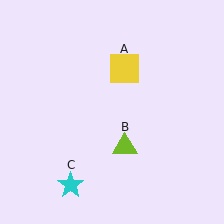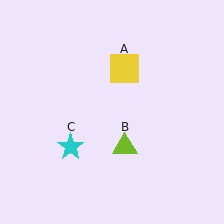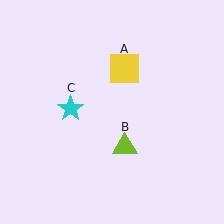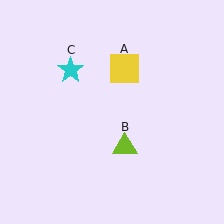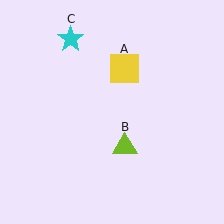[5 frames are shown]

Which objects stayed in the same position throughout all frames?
Yellow square (object A) and lime triangle (object B) remained stationary.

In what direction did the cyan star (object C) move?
The cyan star (object C) moved up.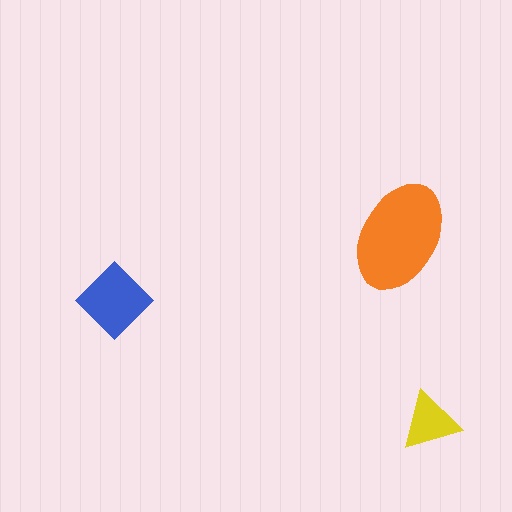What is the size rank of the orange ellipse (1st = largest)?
1st.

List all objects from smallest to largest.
The yellow triangle, the blue diamond, the orange ellipse.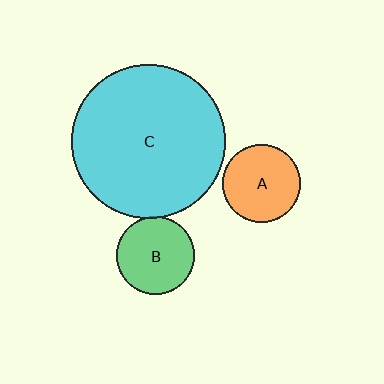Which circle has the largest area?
Circle C (cyan).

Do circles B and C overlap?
Yes.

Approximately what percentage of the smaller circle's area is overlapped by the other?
Approximately 5%.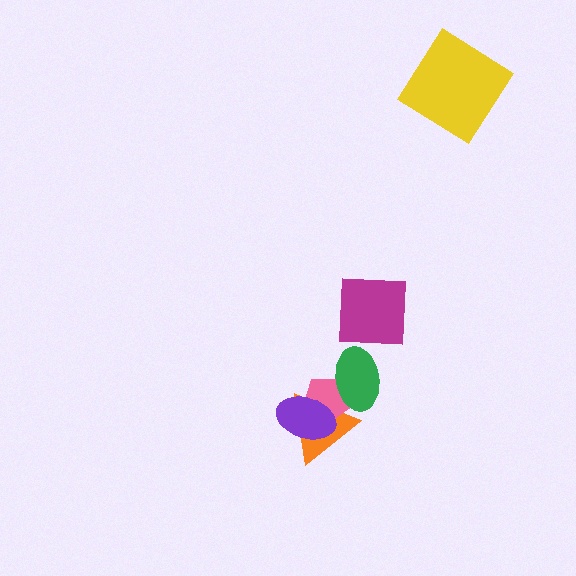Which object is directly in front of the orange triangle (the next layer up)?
The pink pentagon is directly in front of the orange triangle.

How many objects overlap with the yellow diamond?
0 objects overlap with the yellow diamond.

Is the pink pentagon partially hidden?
Yes, it is partially covered by another shape.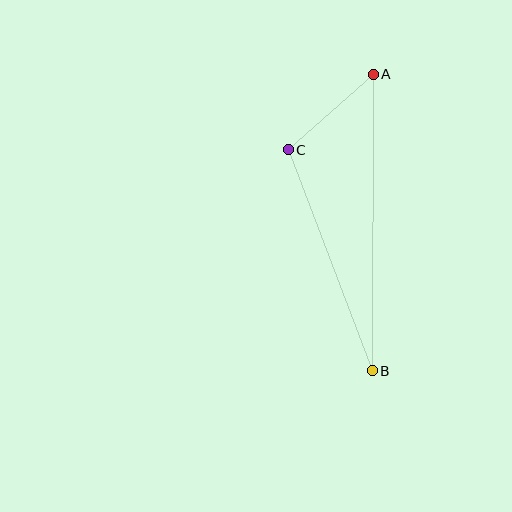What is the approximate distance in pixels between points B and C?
The distance between B and C is approximately 236 pixels.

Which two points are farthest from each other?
Points A and B are farthest from each other.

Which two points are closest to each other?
Points A and C are closest to each other.